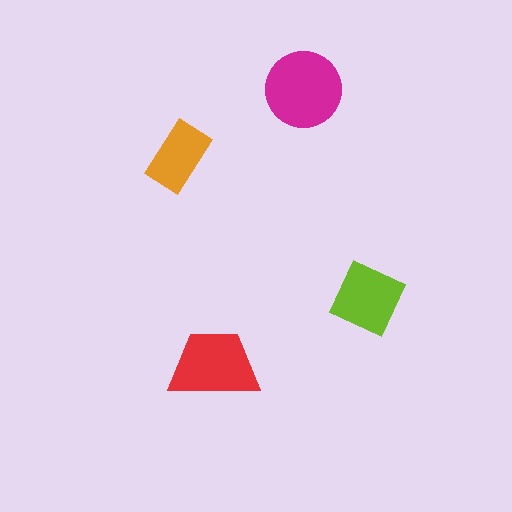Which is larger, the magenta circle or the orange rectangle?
The magenta circle.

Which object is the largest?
The magenta circle.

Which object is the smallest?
The orange rectangle.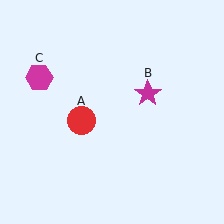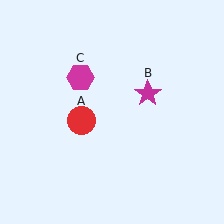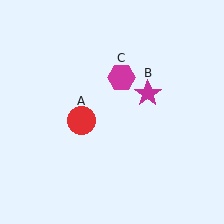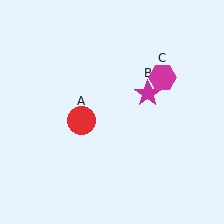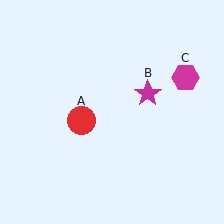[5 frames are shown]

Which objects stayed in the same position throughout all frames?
Red circle (object A) and magenta star (object B) remained stationary.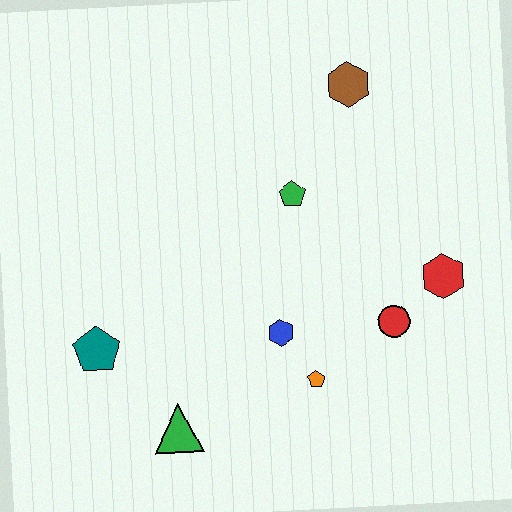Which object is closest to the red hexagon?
The red circle is closest to the red hexagon.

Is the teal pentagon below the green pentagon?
Yes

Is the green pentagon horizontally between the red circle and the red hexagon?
No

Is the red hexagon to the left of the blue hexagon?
No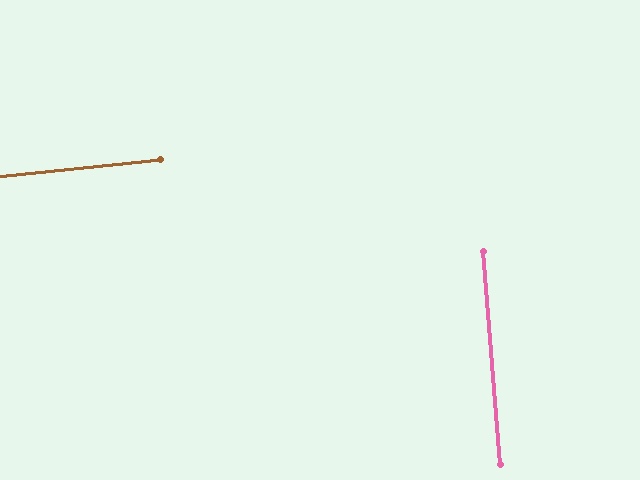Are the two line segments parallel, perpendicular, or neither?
Perpendicular — they meet at approximately 89°.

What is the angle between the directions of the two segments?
Approximately 89 degrees.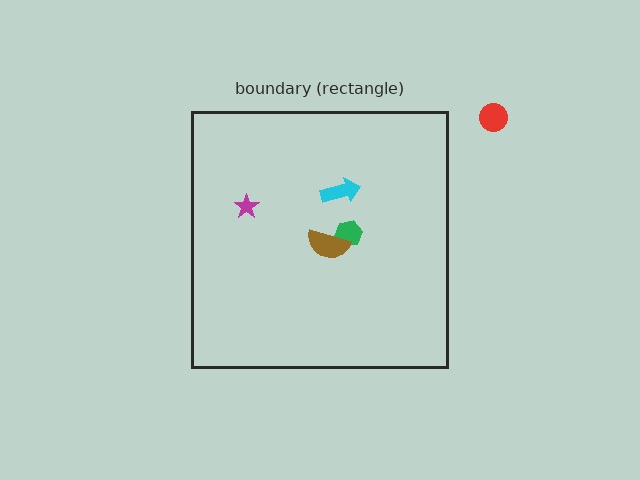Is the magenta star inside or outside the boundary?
Inside.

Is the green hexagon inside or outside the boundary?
Inside.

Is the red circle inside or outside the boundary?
Outside.